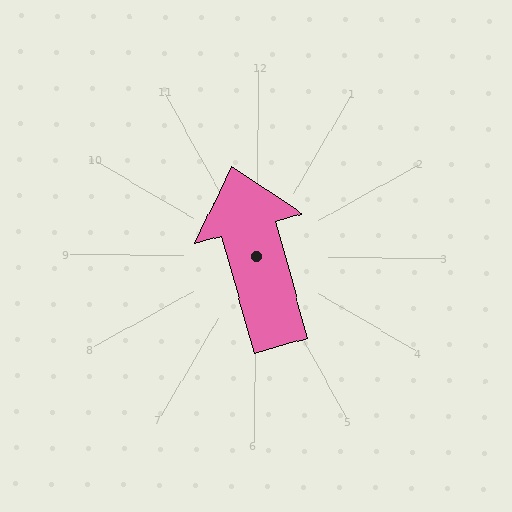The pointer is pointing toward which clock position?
Roughly 11 o'clock.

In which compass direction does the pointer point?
North.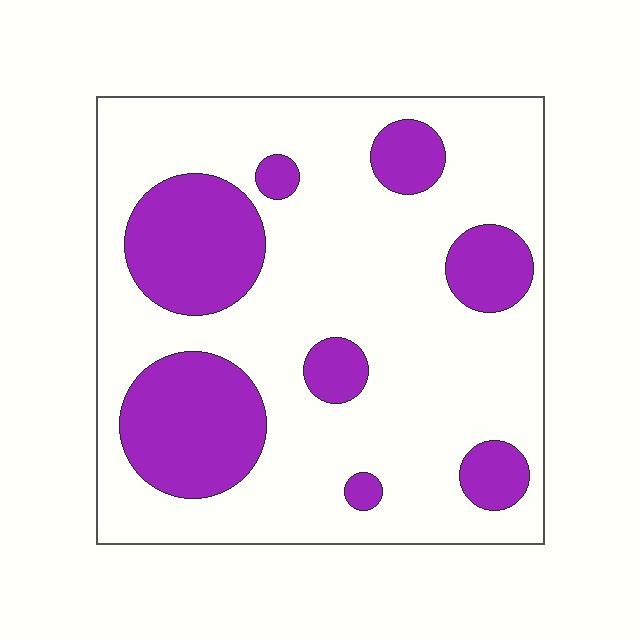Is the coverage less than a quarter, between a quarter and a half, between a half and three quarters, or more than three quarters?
Between a quarter and a half.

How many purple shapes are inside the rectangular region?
8.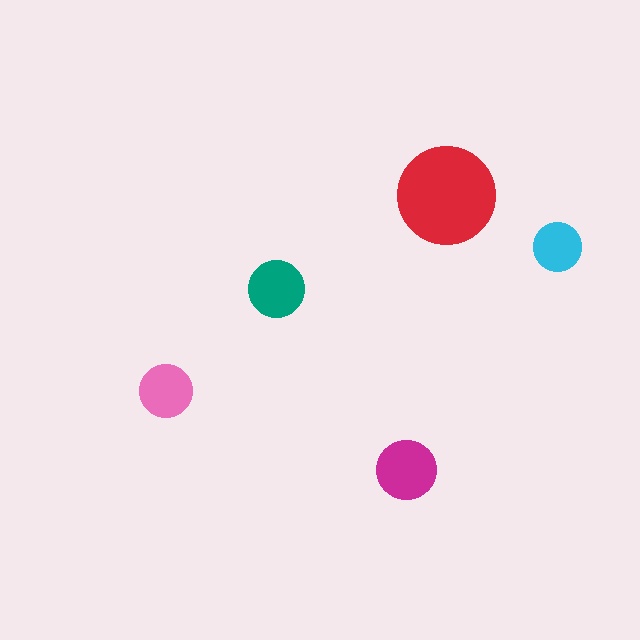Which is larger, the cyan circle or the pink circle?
The pink one.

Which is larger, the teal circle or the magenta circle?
The magenta one.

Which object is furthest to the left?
The pink circle is leftmost.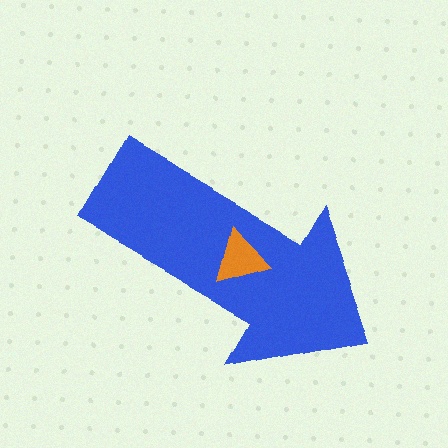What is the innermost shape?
The orange triangle.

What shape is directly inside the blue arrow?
The orange triangle.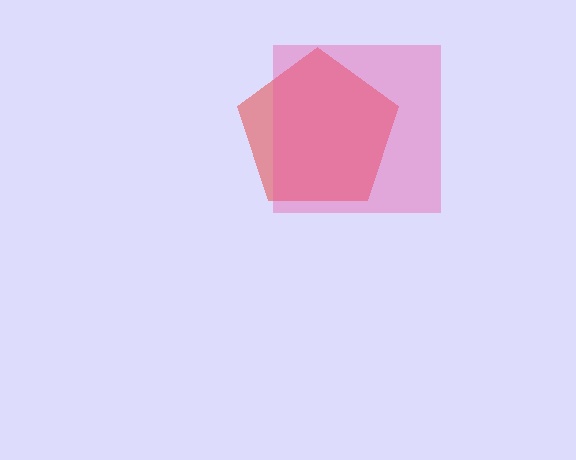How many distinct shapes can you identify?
There are 2 distinct shapes: a red pentagon, a pink square.